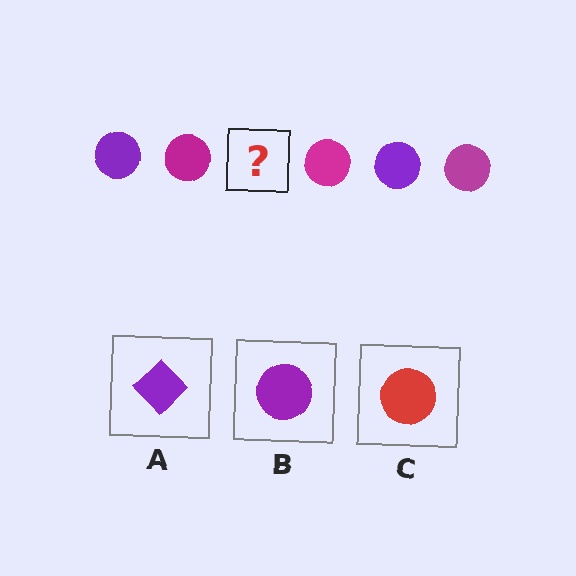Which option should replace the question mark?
Option B.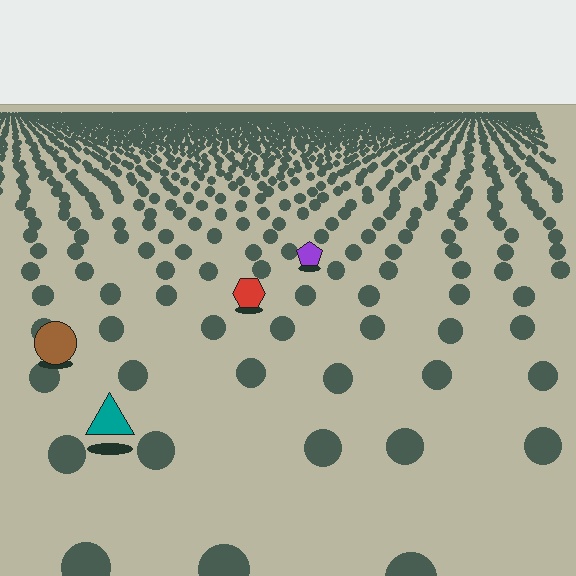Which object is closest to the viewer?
The teal triangle is closest. The texture marks near it are larger and more spread out.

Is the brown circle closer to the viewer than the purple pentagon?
Yes. The brown circle is closer — you can tell from the texture gradient: the ground texture is coarser near it.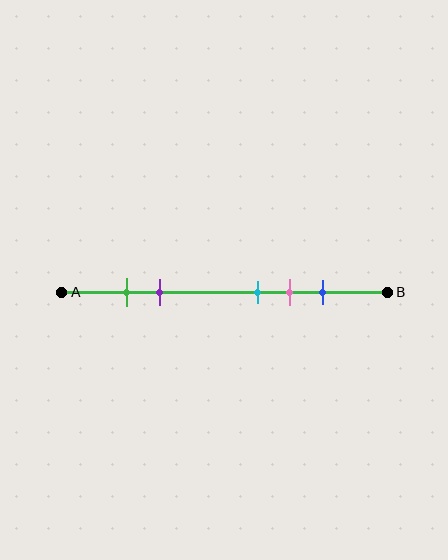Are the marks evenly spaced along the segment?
No, the marks are not evenly spaced.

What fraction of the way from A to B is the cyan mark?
The cyan mark is approximately 60% (0.6) of the way from A to B.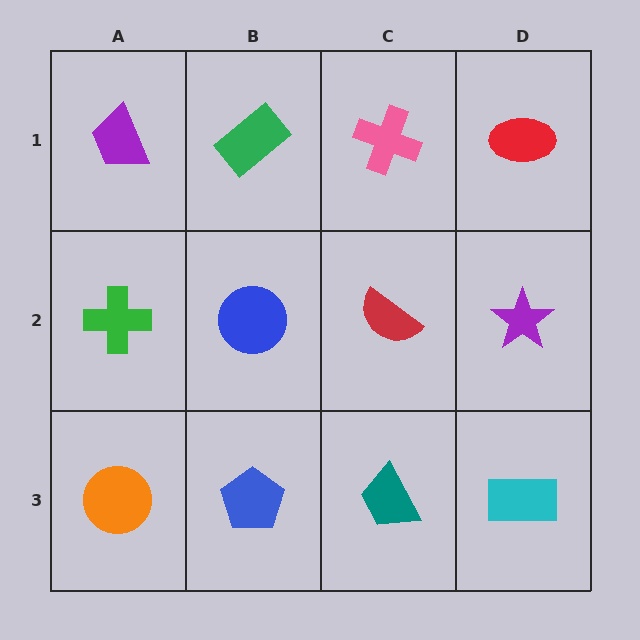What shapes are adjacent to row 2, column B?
A green rectangle (row 1, column B), a blue pentagon (row 3, column B), a green cross (row 2, column A), a red semicircle (row 2, column C).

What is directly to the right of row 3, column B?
A teal trapezoid.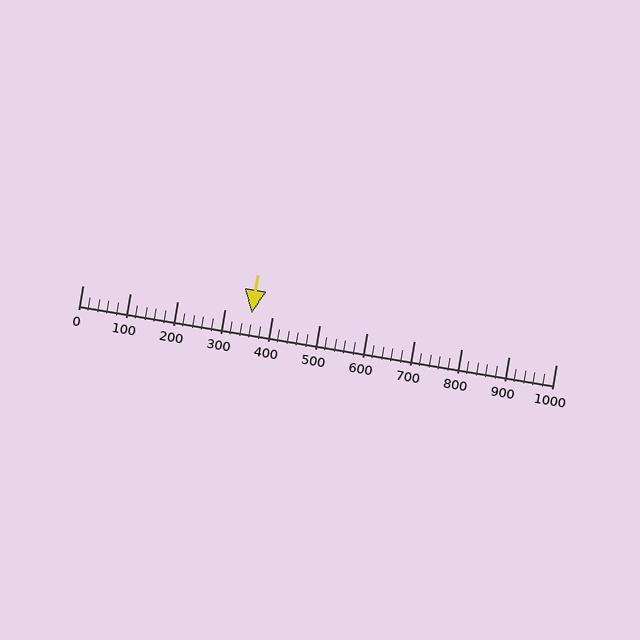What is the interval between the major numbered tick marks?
The major tick marks are spaced 100 units apart.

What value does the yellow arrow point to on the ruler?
The yellow arrow points to approximately 357.